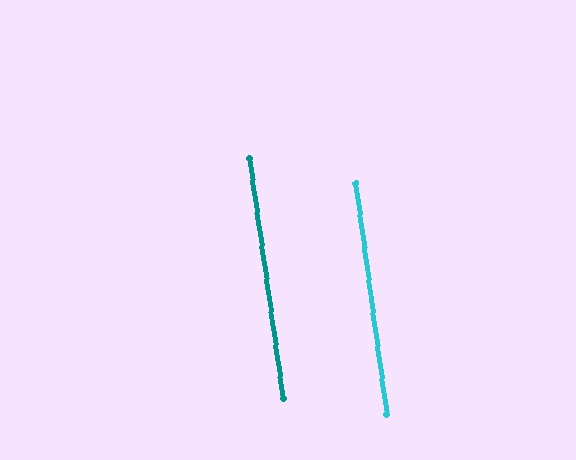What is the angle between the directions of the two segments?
Approximately 0 degrees.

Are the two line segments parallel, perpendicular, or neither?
Parallel — their directions differ by only 0.4°.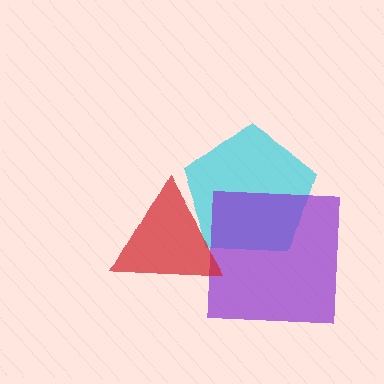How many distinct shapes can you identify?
There are 3 distinct shapes: a cyan pentagon, a purple square, a red triangle.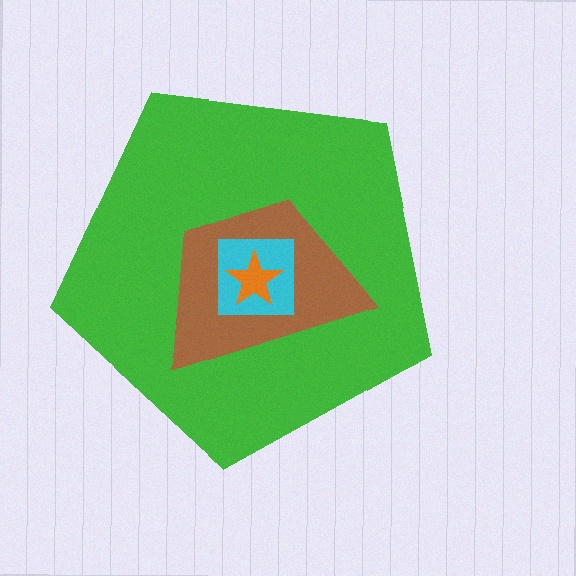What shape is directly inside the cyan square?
The orange star.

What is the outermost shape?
The green pentagon.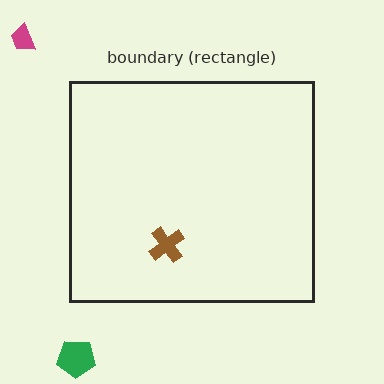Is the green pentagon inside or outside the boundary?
Outside.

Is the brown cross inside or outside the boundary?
Inside.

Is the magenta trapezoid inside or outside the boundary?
Outside.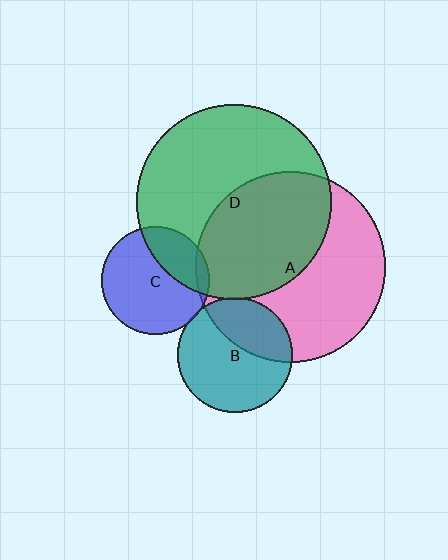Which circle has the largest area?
Circle D (green).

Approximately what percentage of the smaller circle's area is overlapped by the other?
Approximately 5%.